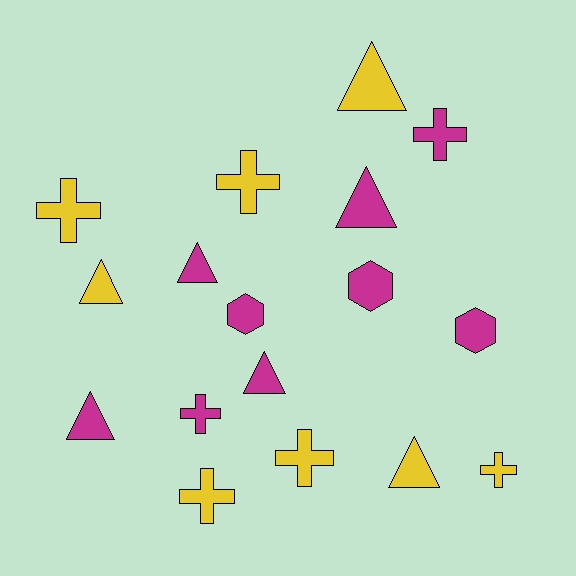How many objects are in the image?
There are 17 objects.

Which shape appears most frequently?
Triangle, with 7 objects.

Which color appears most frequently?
Magenta, with 9 objects.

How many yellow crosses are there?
There are 5 yellow crosses.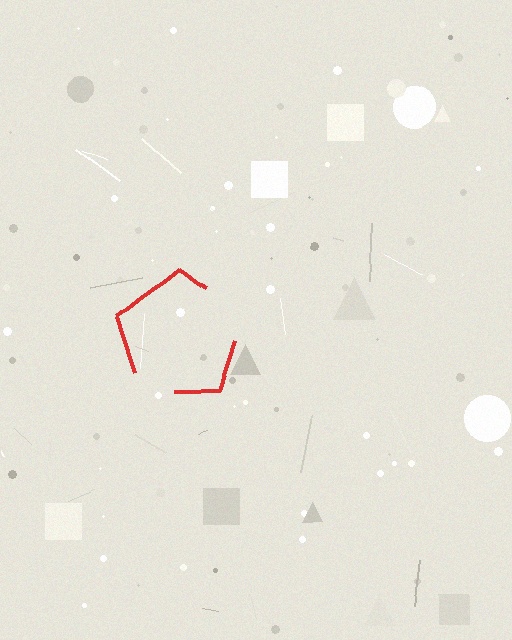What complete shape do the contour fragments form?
The contour fragments form a pentagon.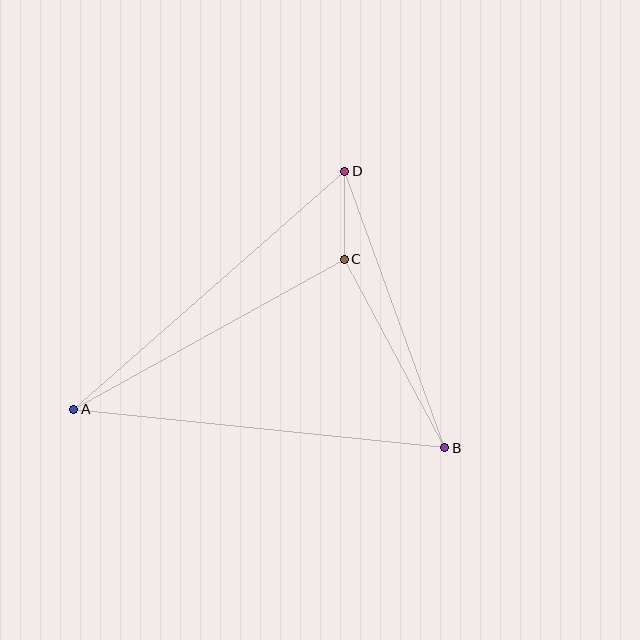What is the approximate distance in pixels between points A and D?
The distance between A and D is approximately 361 pixels.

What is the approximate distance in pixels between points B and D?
The distance between B and D is approximately 294 pixels.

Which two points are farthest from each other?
Points A and B are farthest from each other.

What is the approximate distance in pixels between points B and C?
The distance between B and C is approximately 214 pixels.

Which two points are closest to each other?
Points C and D are closest to each other.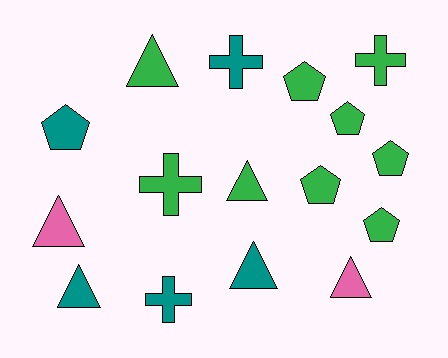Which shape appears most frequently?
Triangle, with 6 objects.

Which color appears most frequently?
Green, with 9 objects.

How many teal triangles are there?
There are 2 teal triangles.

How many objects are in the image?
There are 16 objects.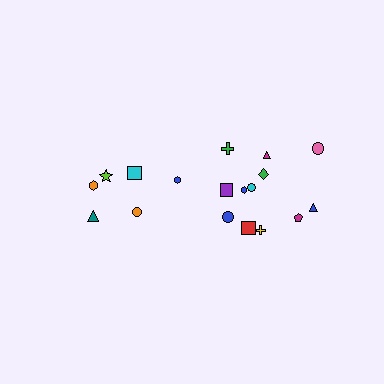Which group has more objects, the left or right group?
The right group.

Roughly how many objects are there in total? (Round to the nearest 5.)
Roughly 20 objects in total.